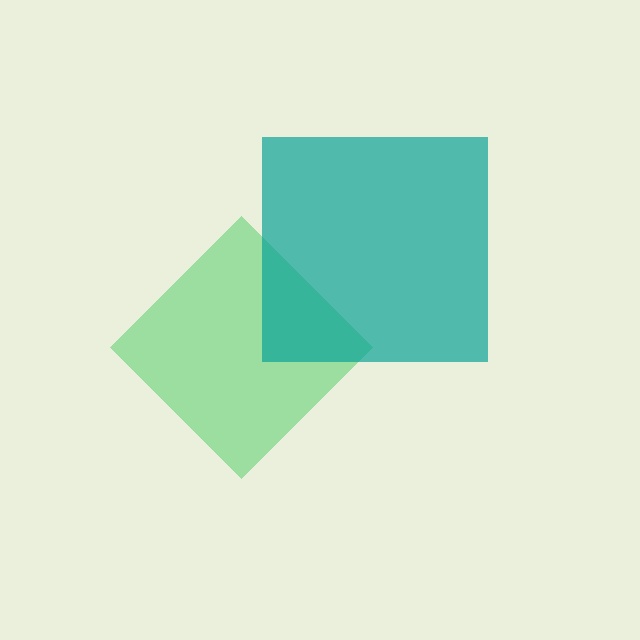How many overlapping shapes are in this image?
There are 2 overlapping shapes in the image.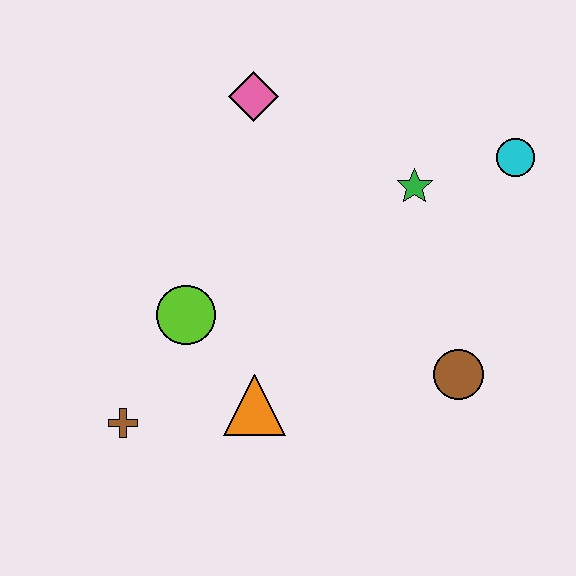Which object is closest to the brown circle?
The green star is closest to the brown circle.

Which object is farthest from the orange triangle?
The cyan circle is farthest from the orange triangle.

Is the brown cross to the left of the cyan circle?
Yes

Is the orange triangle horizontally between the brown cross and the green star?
Yes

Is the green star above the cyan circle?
No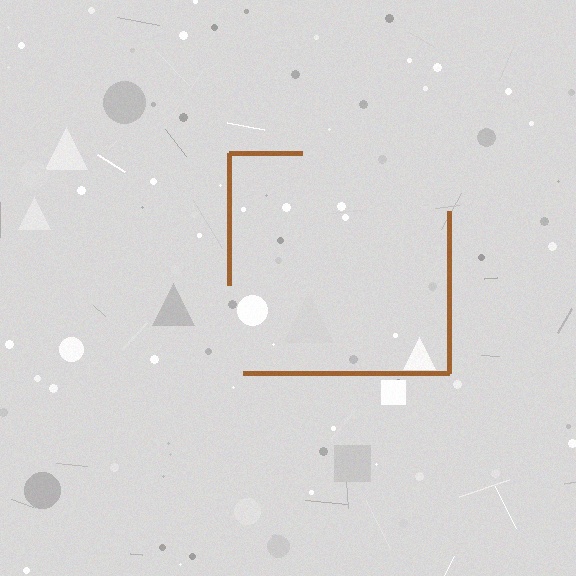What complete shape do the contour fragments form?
The contour fragments form a square.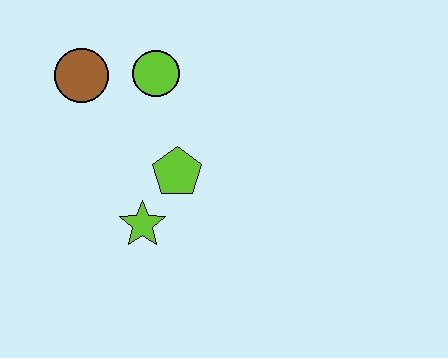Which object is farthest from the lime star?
The brown circle is farthest from the lime star.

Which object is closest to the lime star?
The lime pentagon is closest to the lime star.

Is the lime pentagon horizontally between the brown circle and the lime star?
No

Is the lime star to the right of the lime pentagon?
No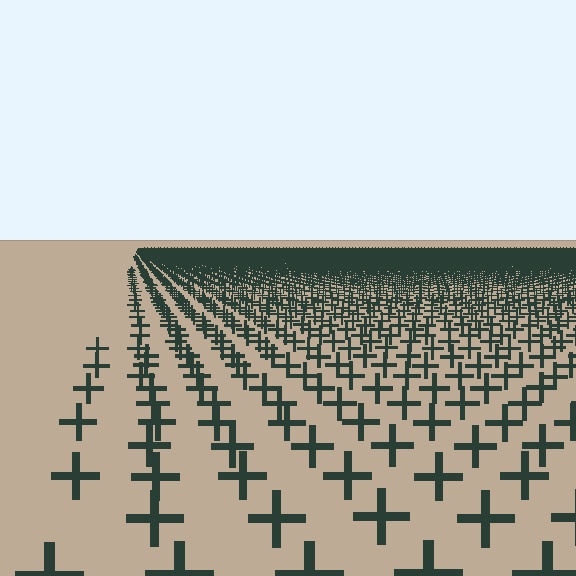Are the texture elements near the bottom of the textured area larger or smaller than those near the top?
Larger. Near the bottom, elements are closer to the viewer and appear at a bigger on-screen size.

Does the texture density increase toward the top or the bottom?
Density increases toward the top.